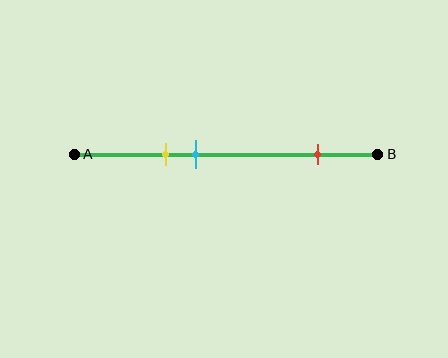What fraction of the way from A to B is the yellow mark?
The yellow mark is approximately 30% (0.3) of the way from A to B.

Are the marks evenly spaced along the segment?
No, the marks are not evenly spaced.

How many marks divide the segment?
There are 3 marks dividing the segment.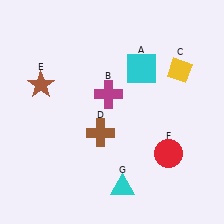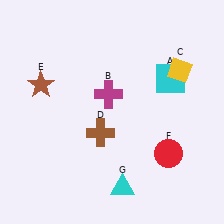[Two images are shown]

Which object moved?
The cyan square (A) moved right.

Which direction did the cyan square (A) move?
The cyan square (A) moved right.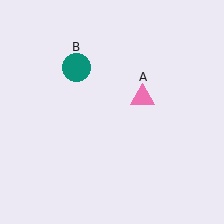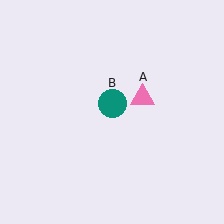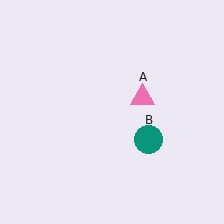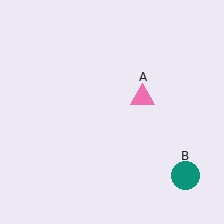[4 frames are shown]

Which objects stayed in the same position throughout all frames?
Pink triangle (object A) remained stationary.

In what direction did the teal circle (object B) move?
The teal circle (object B) moved down and to the right.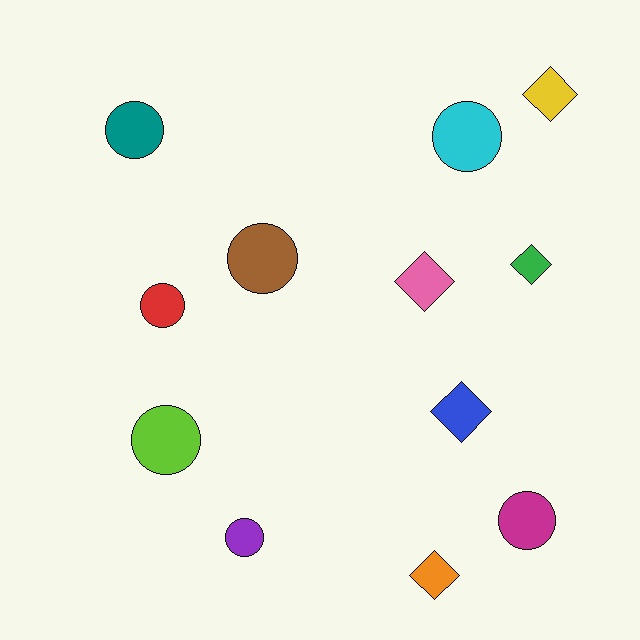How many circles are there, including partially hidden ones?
There are 7 circles.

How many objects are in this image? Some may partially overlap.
There are 12 objects.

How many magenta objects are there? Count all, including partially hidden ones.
There is 1 magenta object.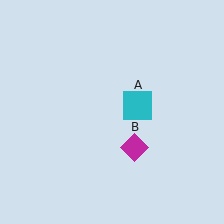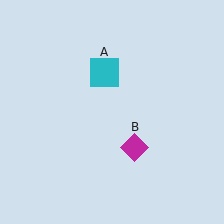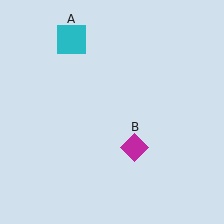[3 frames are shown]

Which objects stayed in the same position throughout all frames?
Magenta diamond (object B) remained stationary.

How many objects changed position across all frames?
1 object changed position: cyan square (object A).